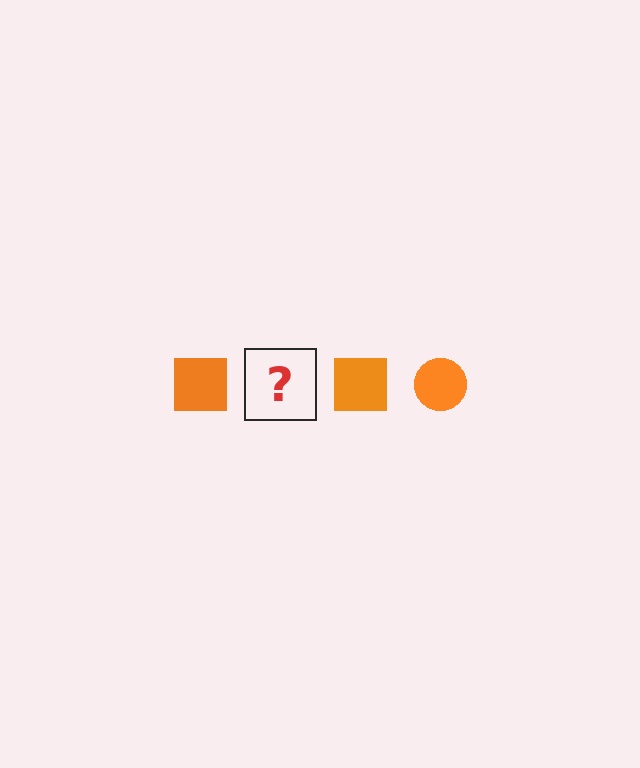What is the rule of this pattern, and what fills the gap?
The rule is that the pattern cycles through square, circle shapes in orange. The gap should be filled with an orange circle.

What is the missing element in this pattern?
The missing element is an orange circle.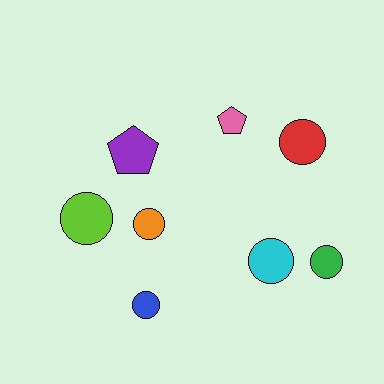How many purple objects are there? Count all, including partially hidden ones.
There is 1 purple object.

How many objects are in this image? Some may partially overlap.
There are 8 objects.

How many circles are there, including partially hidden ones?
There are 6 circles.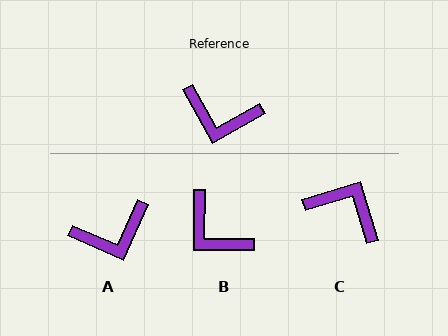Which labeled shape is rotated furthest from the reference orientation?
C, about 168 degrees away.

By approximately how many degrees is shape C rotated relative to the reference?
Approximately 168 degrees counter-clockwise.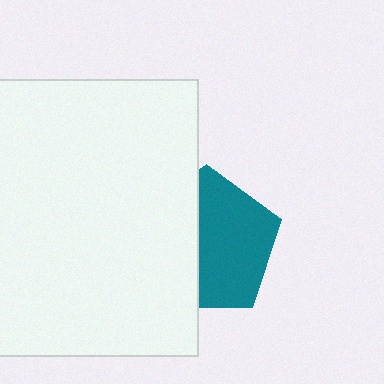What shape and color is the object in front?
The object in front is a white rectangle.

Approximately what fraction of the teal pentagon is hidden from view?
Roughly 44% of the teal pentagon is hidden behind the white rectangle.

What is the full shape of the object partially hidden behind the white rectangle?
The partially hidden object is a teal pentagon.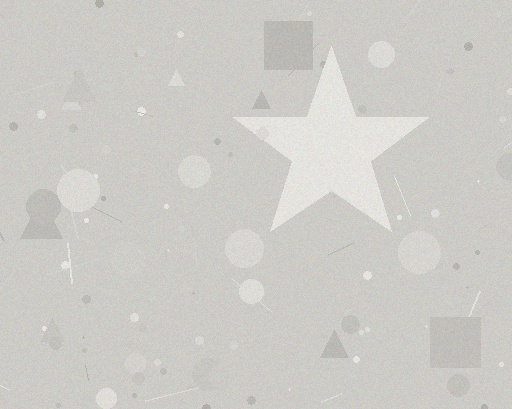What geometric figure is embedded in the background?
A star is embedded in the background.